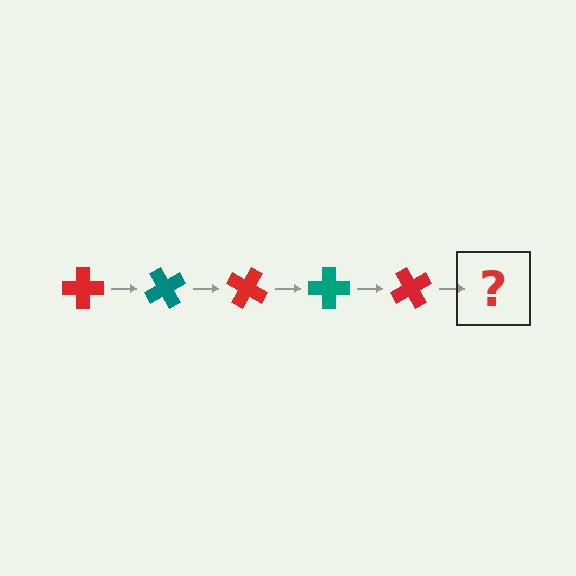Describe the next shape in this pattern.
It should be a teal cross, rotated 300 degrees from the start.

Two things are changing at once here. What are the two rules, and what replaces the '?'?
The two rules are that it rotates 60 degrees each step and the color cycles through red and teal. The '?' should be a teal cross, rotated 300 degrees from the start.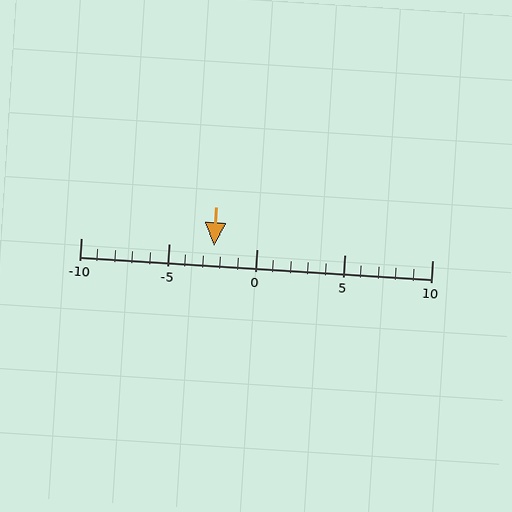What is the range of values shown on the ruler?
The ruler shows values from -10 to 10.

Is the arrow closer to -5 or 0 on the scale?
The arrow is closer to 0.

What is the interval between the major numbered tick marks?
The major tick marks are spaced 5 units apart.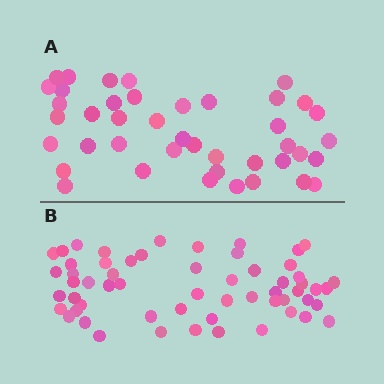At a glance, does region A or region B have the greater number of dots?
Region B (the bottom region) has more dots.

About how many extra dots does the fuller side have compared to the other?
Region B has approximately 15 more dots than region A.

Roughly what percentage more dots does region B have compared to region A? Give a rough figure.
About 40% more.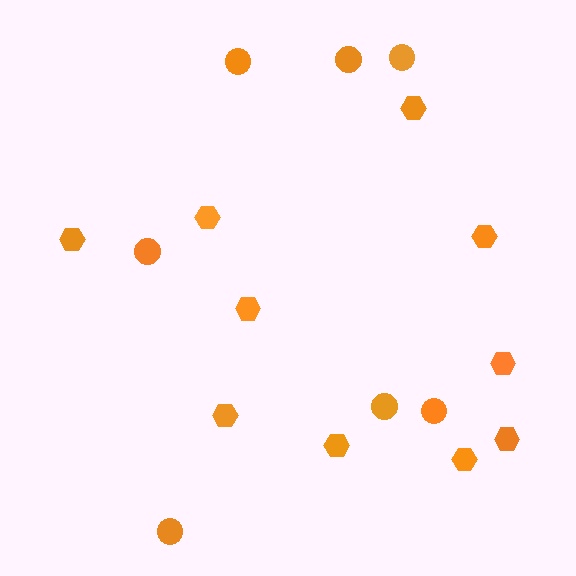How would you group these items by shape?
There are 2 groups: one group of circles (7) and one group of hexagons (10).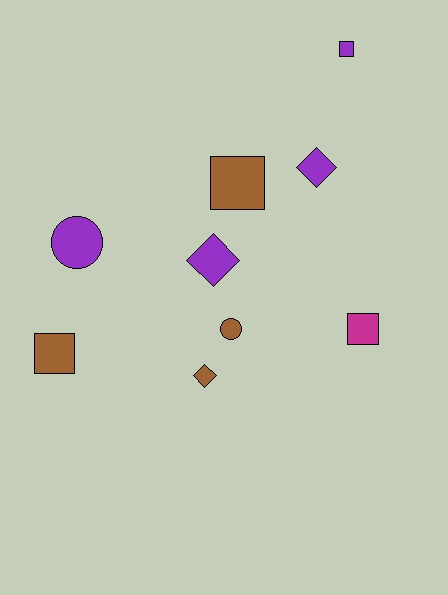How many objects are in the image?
There are 9 objects.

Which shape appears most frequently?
Square, with 4 objects.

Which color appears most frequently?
Brown, with 4 objects.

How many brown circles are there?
There is 1 brown circle.